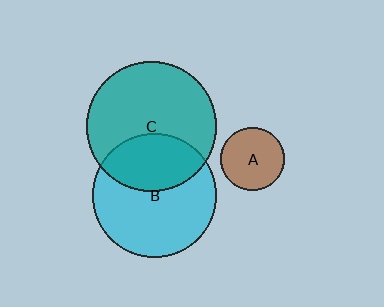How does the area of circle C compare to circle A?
Approximately 4.2 times.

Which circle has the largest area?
Circle C (teal).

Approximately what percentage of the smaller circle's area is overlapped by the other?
Approximately 35%.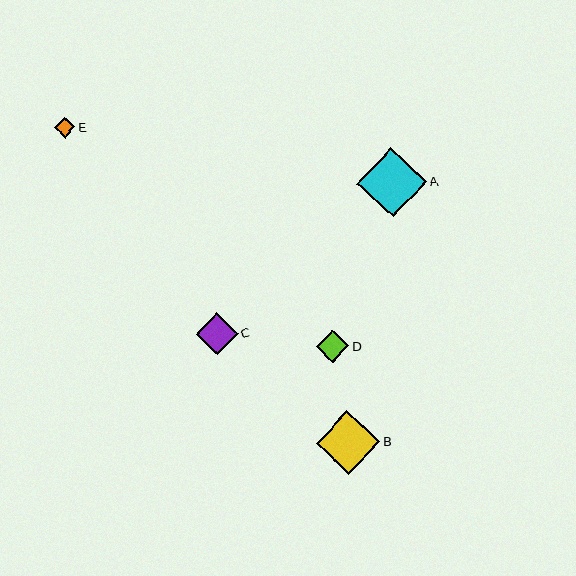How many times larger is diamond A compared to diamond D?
Diamond A is approximately 2.1 times the size of diamond D.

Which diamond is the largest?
Diamond A is the largest with a size of approximately 69 pixels.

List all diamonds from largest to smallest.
From largest to smallest: A, B, C, D, E.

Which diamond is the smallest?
Diamond E is the smallest with a size of approximately 20 pixels.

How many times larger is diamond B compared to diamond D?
Diamond B is approximately 2.0 times the size of diamond D.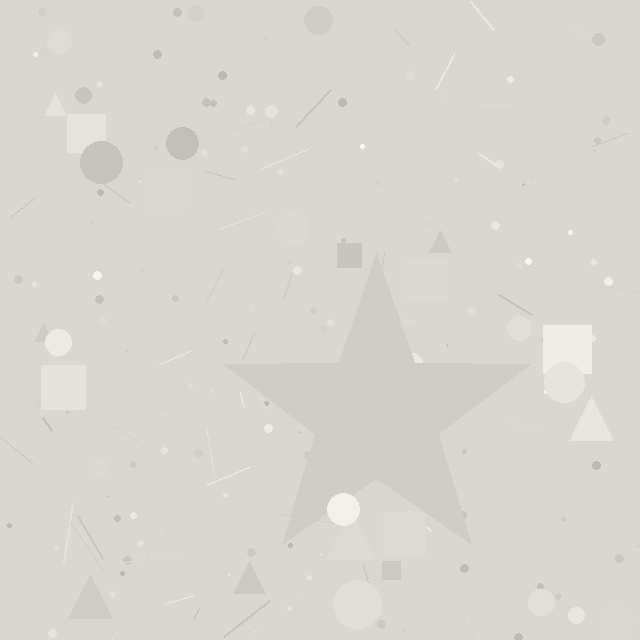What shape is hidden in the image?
A star is hidden in the image.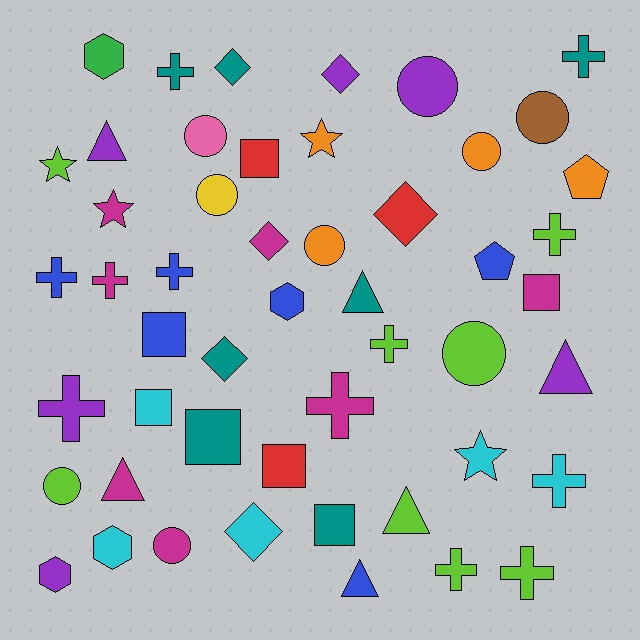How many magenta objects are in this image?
There are 7 magenta objects.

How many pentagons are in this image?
There are 2 pentagons.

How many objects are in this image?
There are 50 objects.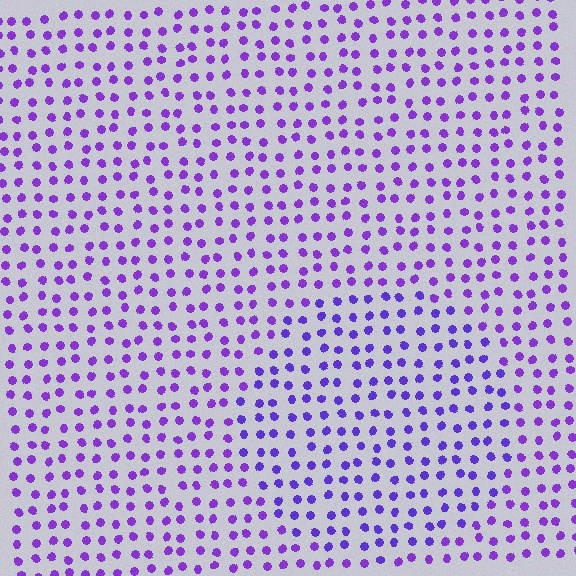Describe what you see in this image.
The image is filled with small purple elements in a uniform arrangement. A circle-shaped region is visible where the elements are tinted to a slightly different hue, forming a subtle color boundary.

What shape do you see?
I see a circle.